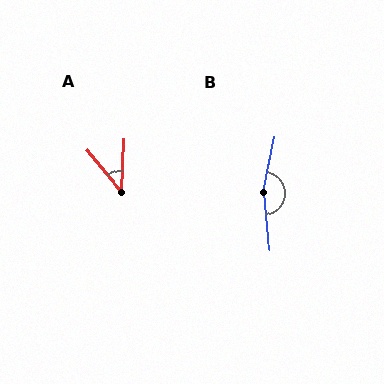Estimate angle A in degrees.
Approximately 42 degrees.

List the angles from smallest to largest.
A (42°), B (163°).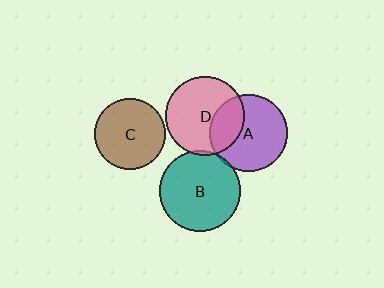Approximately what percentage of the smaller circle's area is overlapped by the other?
Approximately 30%.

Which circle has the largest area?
Circle B (teal).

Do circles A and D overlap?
Yes.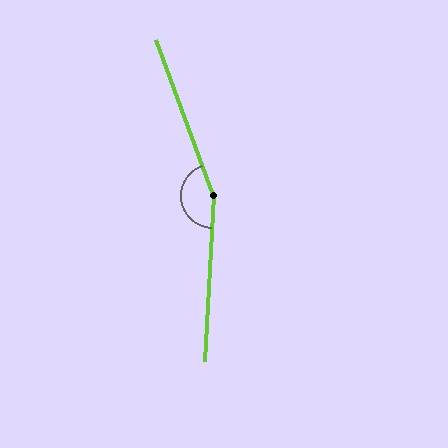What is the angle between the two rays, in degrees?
Approximately 157 degrees.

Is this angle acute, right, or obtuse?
It is obtuse.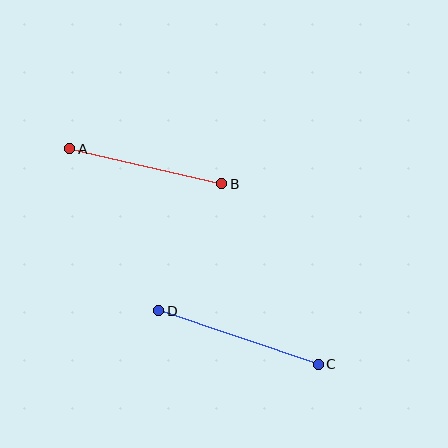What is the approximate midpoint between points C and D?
The midpoint is at approximately (238, 338) pixels.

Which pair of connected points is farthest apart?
Points C and D are farthest apart.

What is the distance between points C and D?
The distance is approximately 168 pixels.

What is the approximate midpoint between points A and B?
The midpoint is at approximately (146, 166) pixels.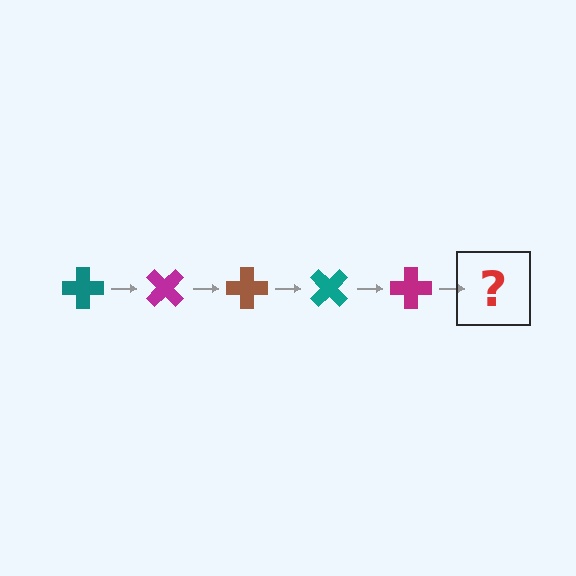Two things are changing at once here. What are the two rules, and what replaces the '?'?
The two rules are that it rotates 45 degrees each step and the color cycles through teal, magenta, and brown. The '?' should be a brown cross, rotated 225 degrees from the start.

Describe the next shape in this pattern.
It should be a brown cross, rotated 225 degrees from the start.